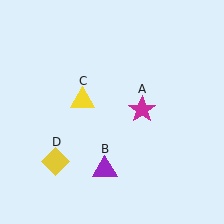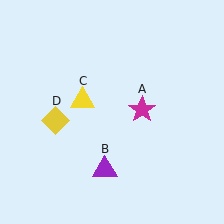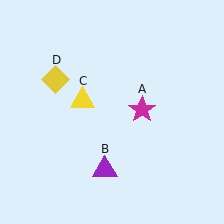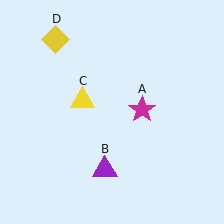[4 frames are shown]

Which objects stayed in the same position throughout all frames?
Magenta star (object A) and purple triangle (object B) and yellow triangle (object C) remained stationary.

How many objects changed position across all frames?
1 object changed position: yellow diamond (object D).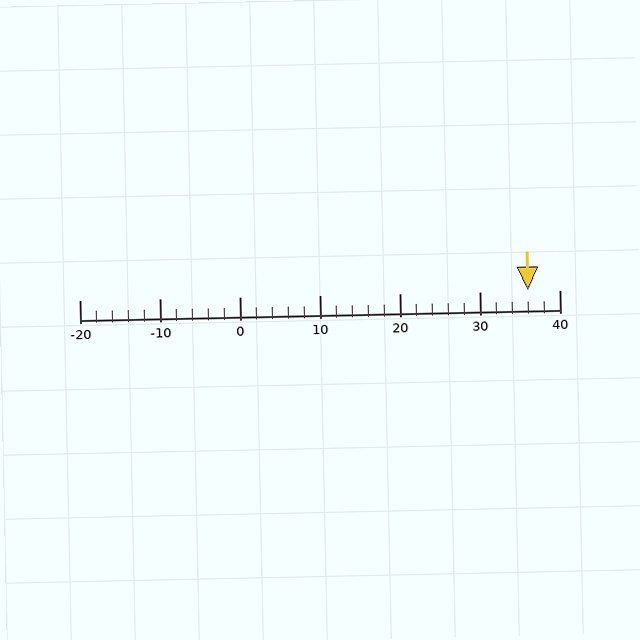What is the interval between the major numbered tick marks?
The major tick marks are spaced 10 units apart.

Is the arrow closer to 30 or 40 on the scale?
The arrow is closer to 40.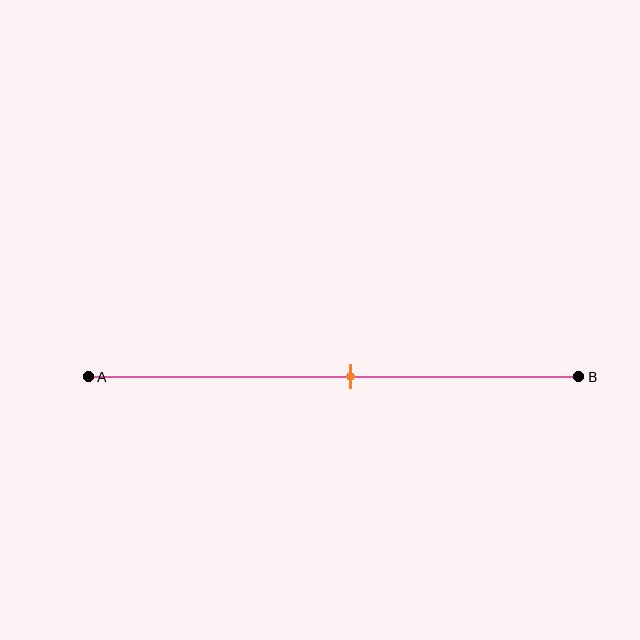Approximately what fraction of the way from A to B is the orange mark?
The orange mark is approximately 55% of the way from A to B.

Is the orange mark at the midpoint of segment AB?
No, the mark is at about 55% from A, not at the 50% midpoint.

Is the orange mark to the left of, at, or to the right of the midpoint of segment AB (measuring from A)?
The orange mark is to the right of the midpoint of segment AB.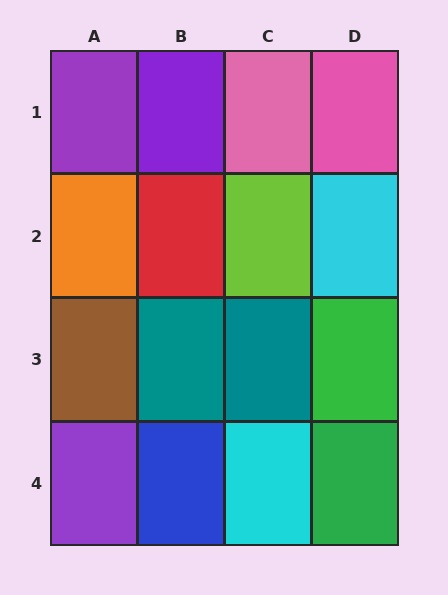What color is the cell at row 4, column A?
Purple.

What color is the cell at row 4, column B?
Blue.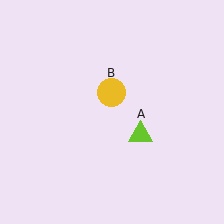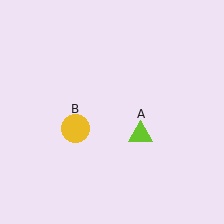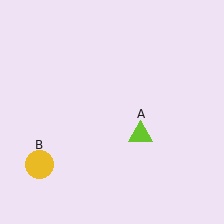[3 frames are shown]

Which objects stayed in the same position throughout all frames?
Lime triangle (object A) remained stationary.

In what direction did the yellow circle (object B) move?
The yellow circle (object B) moved down and to the left.